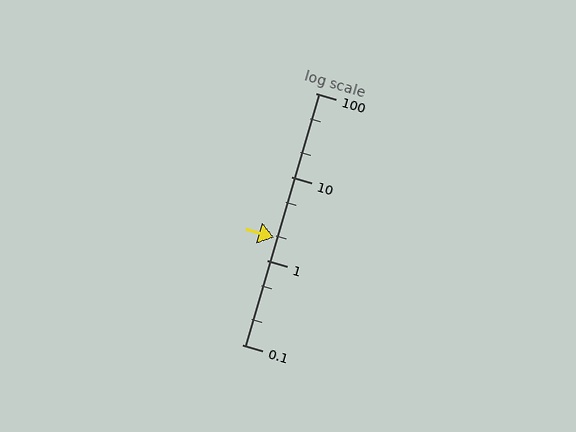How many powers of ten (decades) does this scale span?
The scale spans 3 decades, from 0.1 to 100.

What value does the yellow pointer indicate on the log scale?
The pointer indicates approximately 1.9.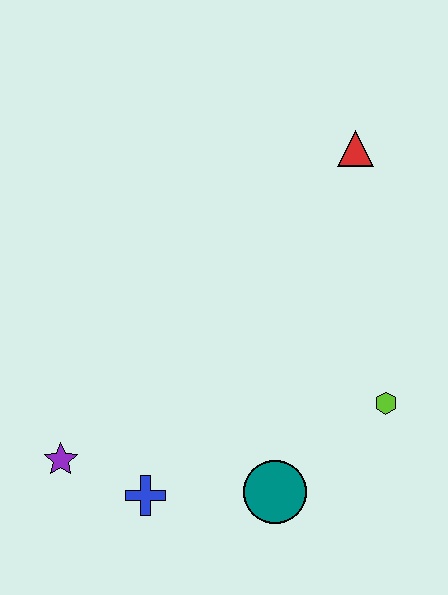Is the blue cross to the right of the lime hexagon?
No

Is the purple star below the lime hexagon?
Yes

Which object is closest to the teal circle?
The blue cross is closest to the teal circle.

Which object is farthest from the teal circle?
The red triangle is farthest from the teal circle.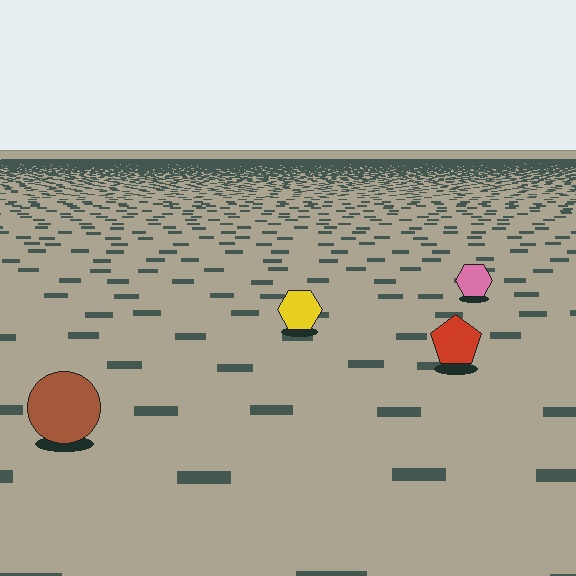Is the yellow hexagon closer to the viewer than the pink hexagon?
Yes. The yellow hexagon is closer — you can tell from the texture gradient: the ground texture is coarser near it.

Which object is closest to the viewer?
The brown circle is closest. The texture marks near it are larger and more spread out.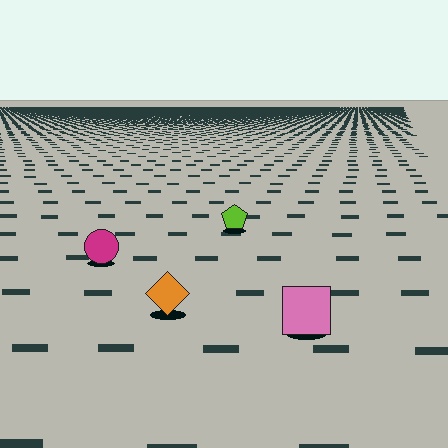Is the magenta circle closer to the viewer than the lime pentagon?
Yes. The magenta circle is closer — you can tell from the texture gradient: the ground texture is coarser near it.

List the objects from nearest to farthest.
From nearest to farthest: the pink square, the orange diamond, the magenta circle, the lime pentagon.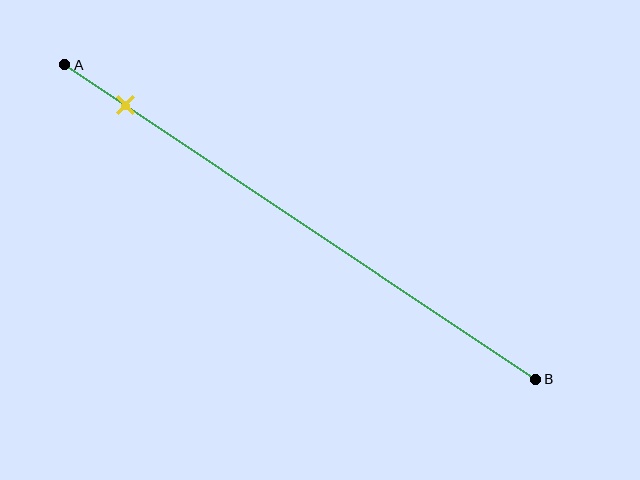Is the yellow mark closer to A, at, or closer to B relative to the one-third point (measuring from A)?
The yellow mark is closer to point A than the one-third point of segment AB.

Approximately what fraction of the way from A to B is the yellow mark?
The yellow mark is approximately 15% of the way from A to B.